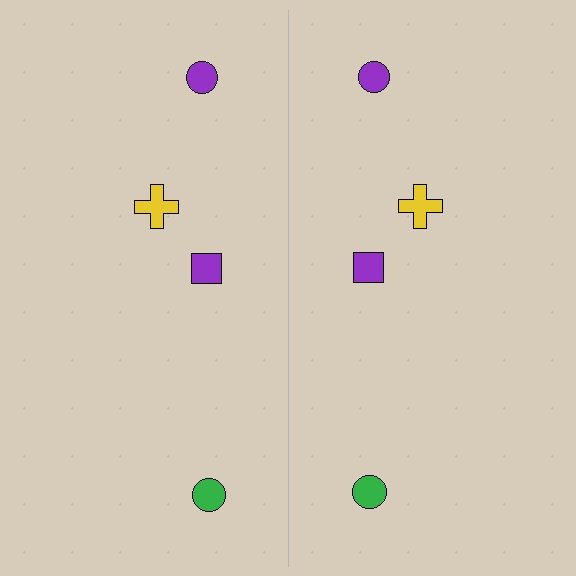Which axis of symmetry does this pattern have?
The pattern has a vertical axis of symmetry running through the center of the image.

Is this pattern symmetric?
Yes, this pattern has bilateral (reflection) symmetry.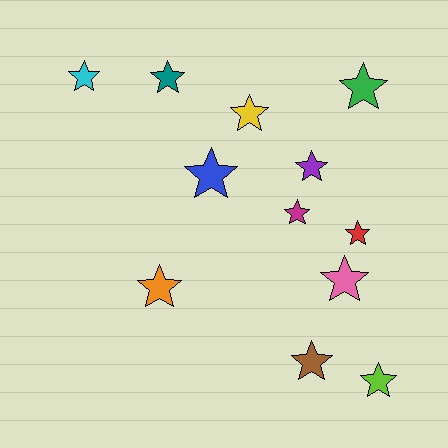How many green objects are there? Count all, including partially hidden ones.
There is 1 green object.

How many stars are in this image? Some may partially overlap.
There are 12 stars.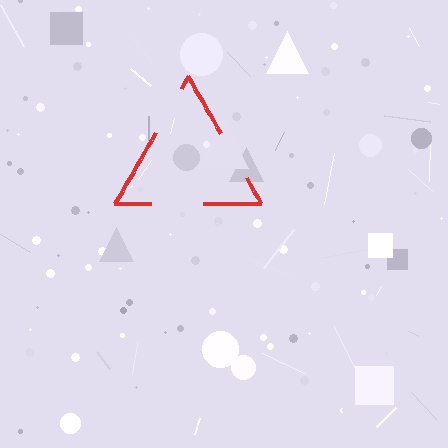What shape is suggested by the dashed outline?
The dashed outline suggests a triangle.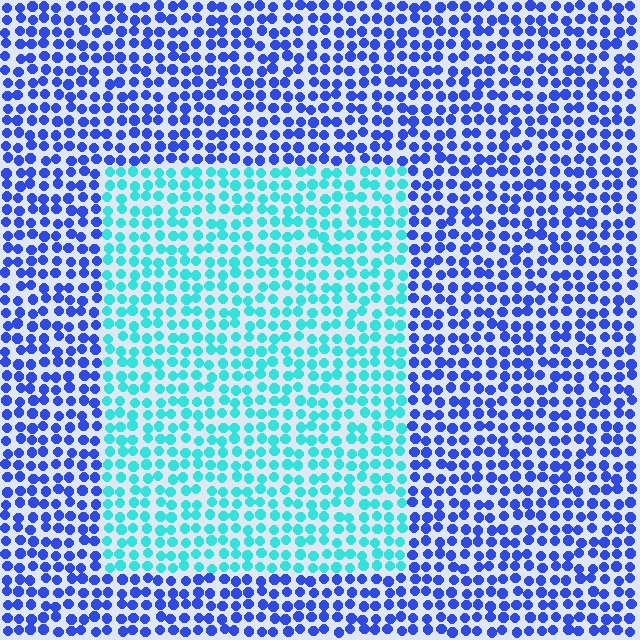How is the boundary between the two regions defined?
The boundary is defined purely by a slight shift in hue (about 55 degrees). Spacing, size, and orientation are identical on both sides.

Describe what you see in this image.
The image is filled with small blue elements in a uniform arrangement. A rectangle-shaped region is visible where the elements are tinted to a slightly different hue, forming a subtle color boundary.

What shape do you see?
I see a rectangle.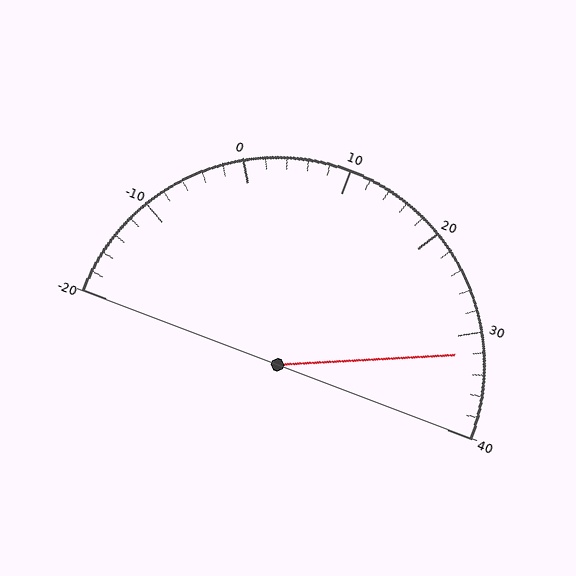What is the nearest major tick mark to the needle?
The nearest major tick mark is 30.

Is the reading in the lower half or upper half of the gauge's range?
The reading is in the upper half of the range (-20 to 40).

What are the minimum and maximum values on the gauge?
The gauge ranges from -20 to 40.